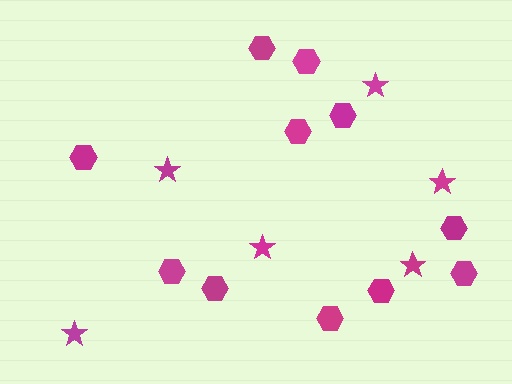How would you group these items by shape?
There are 2 groups: one group of stars (6) and one group of hexagons (11).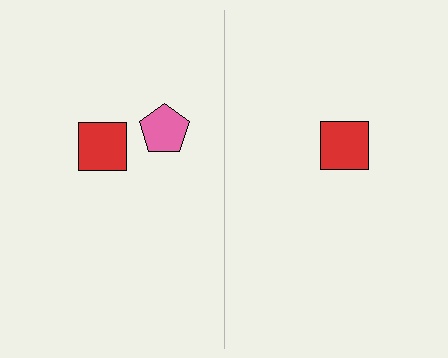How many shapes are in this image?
There are 3 shapes in this image.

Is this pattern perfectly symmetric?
No, the pattern is not perfectly symmetric. A pink pentagon is missing from the right side.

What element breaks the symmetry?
A pink pentagon is missing from the right side.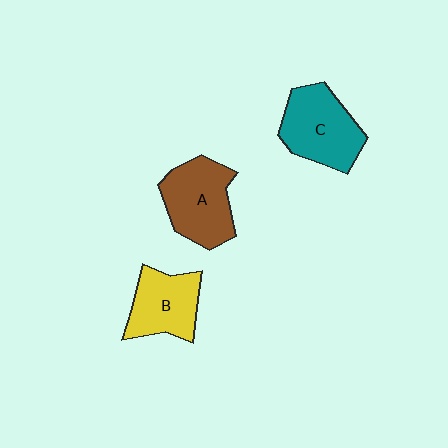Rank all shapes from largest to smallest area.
From largest to smallest: C (teal), A (brown), B (yellow).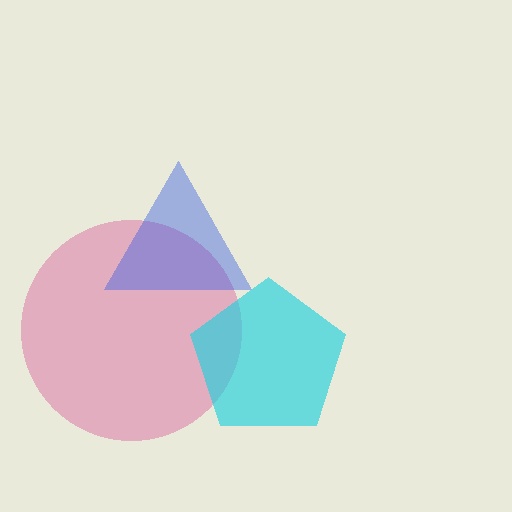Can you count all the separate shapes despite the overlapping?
Yes, there are 3 separate shapes.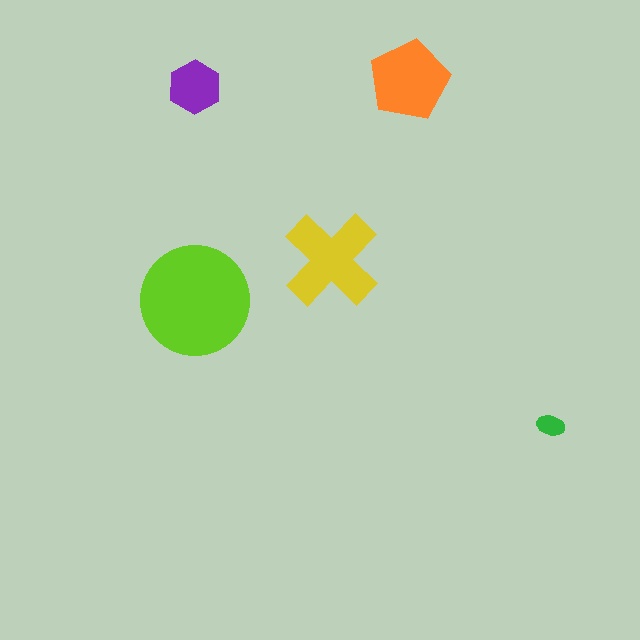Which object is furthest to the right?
The green ellipse is rightmost.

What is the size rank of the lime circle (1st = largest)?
1st.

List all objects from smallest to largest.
The green ellipse, the purple hexagon, the orange pentagon, the yellow cross, the lime circle.